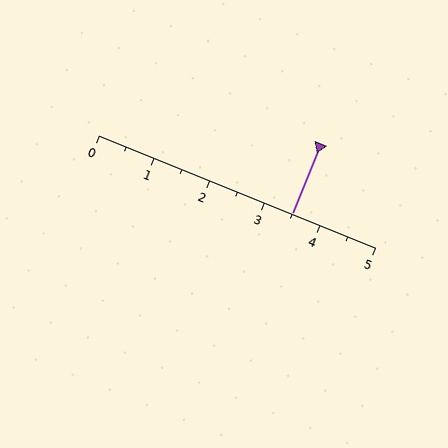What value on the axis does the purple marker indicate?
The marker indicates approximately 3.5.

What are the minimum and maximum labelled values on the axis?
The axis runs from 0 to 5.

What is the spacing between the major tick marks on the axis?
The major ticks are spaced 1 apart.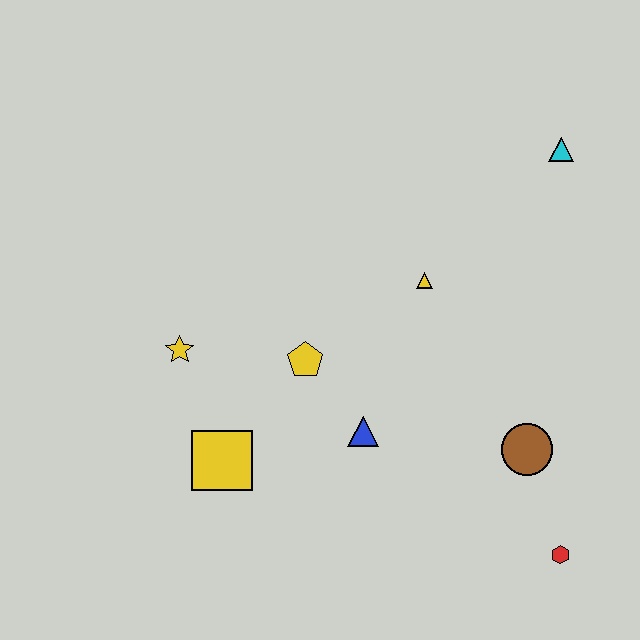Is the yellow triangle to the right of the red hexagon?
No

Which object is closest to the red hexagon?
The brown circle is closest to the red hexagon.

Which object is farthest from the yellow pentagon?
The cyan triangle is farthest from the yellow pentagon.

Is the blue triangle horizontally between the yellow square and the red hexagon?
Yes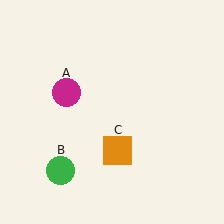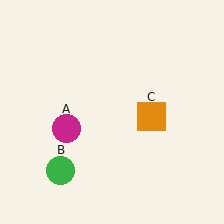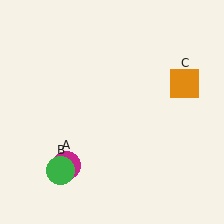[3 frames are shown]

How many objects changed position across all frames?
2 objects changed position: magenta circle (object A), orange square (object C).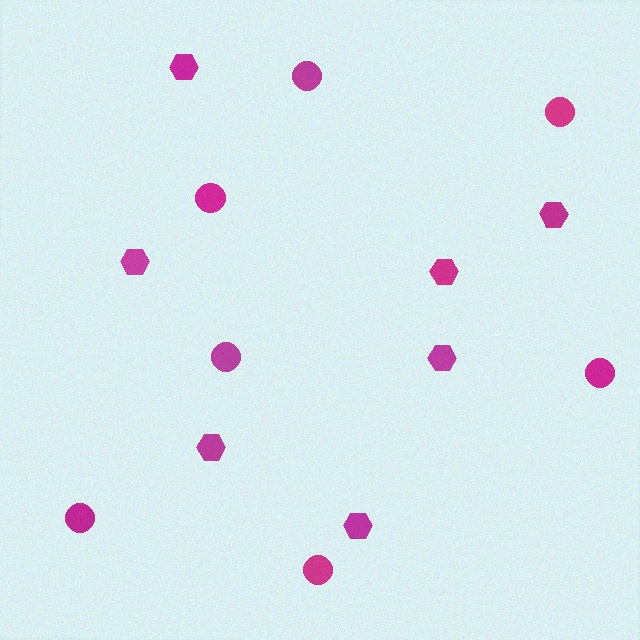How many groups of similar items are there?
There are 2 groups: one group of hexagons (7) and one group of circles (7).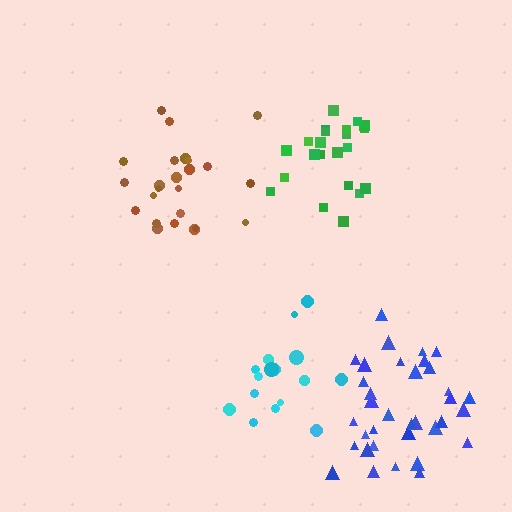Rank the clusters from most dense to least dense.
blue, green, brown, cyan.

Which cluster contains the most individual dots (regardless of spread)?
Blue (35).